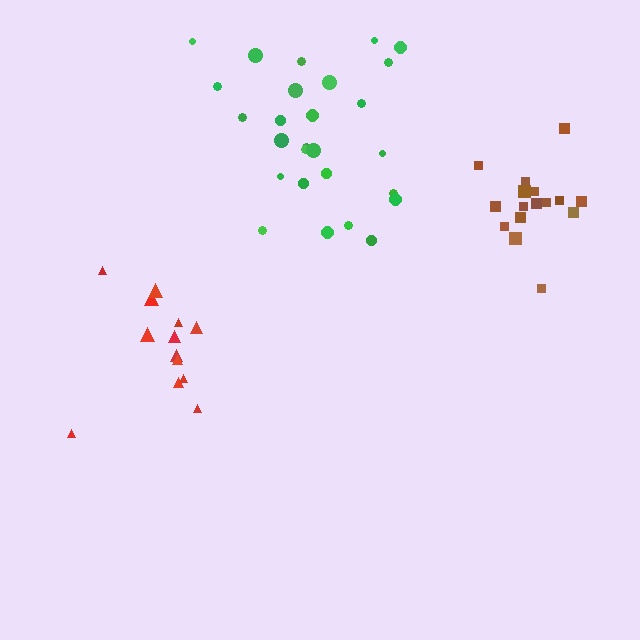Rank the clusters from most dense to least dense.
brown, green, red.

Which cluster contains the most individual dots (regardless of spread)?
Green (27).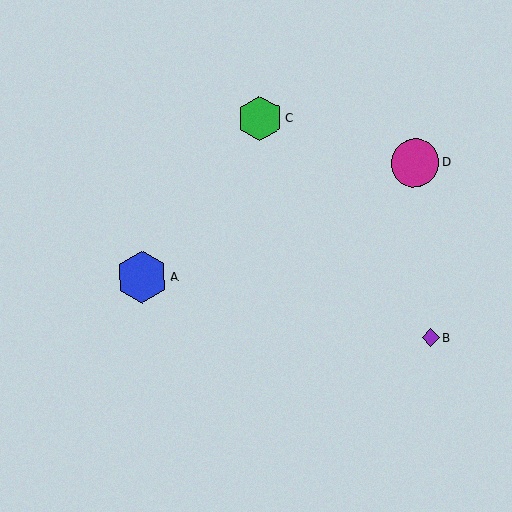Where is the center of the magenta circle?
The center of the magenta circle is at (415, 163).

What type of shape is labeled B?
Shape B is a purple diamond.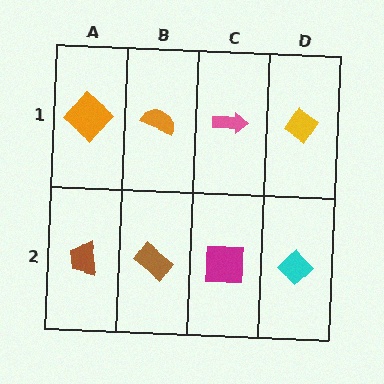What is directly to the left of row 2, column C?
A brown rectangle.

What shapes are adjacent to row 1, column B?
A brown rectangle (row 2, column B), an orange diamond (row 1, column A), a pink arrow (row 1, column C).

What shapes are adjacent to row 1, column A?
A brown trapezoid (row 2, column A), an orange semicircle (row 1, column B).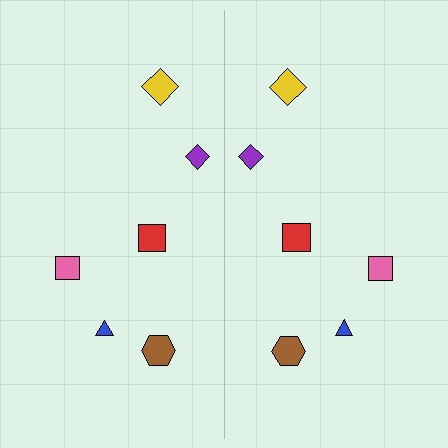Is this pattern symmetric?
Yes, this pattern has bilateral (reflection) symmetry.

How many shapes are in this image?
There are 12 shapes in this image.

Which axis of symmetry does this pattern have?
The pattern has a vertical axis of symmetry running through the center of the image.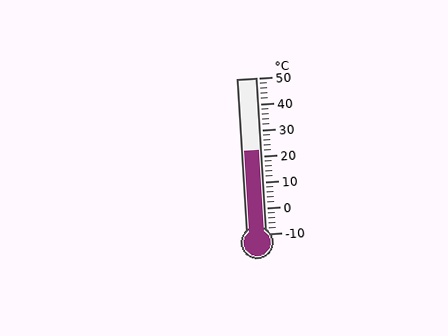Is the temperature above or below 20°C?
The temperature is above 20°C.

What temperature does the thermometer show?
The thermometer shows approximately 22°C.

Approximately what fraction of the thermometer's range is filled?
The thermometer is filled to approximately 55% of its range.